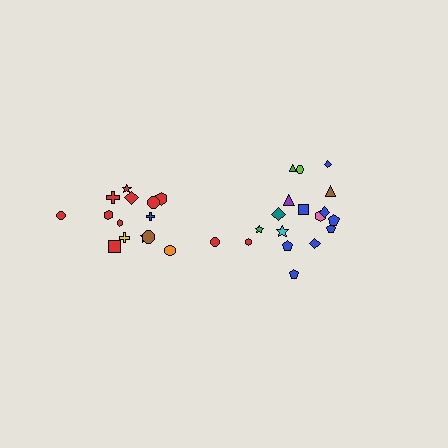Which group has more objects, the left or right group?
The right group.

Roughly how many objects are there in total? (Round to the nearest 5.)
Roughly 35 objects in total.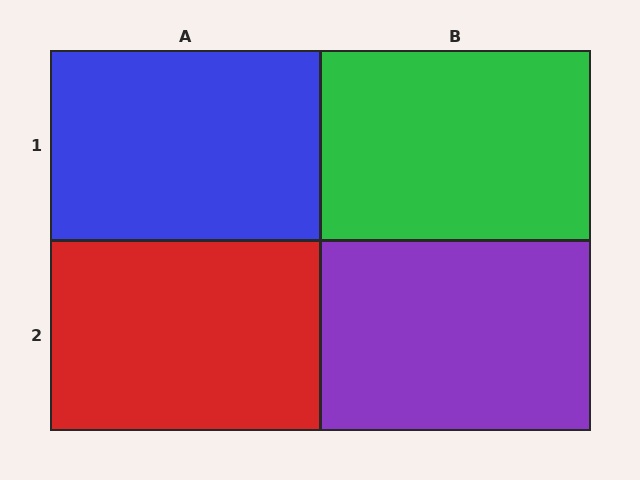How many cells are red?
1 cell is red.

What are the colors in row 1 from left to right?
Blue, green.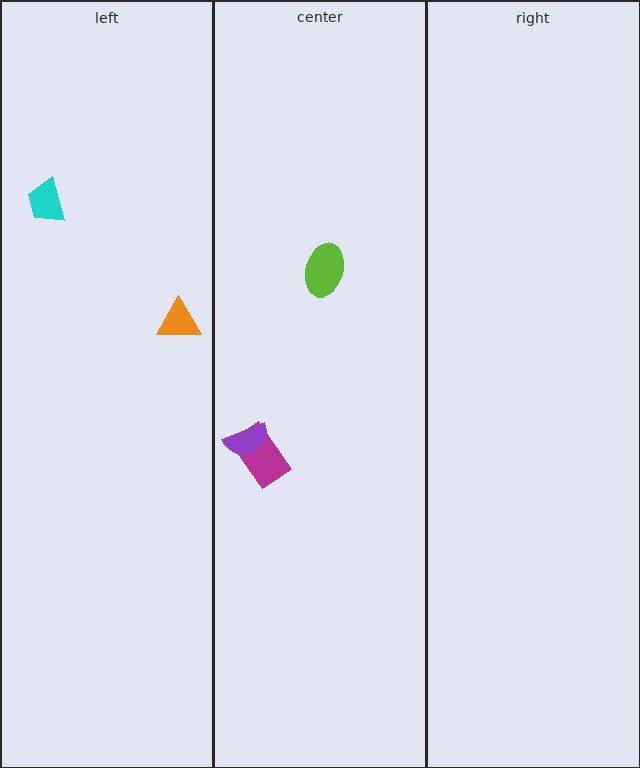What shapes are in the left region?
The cyan trapezoid, the orange triangle.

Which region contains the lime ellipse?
The center region.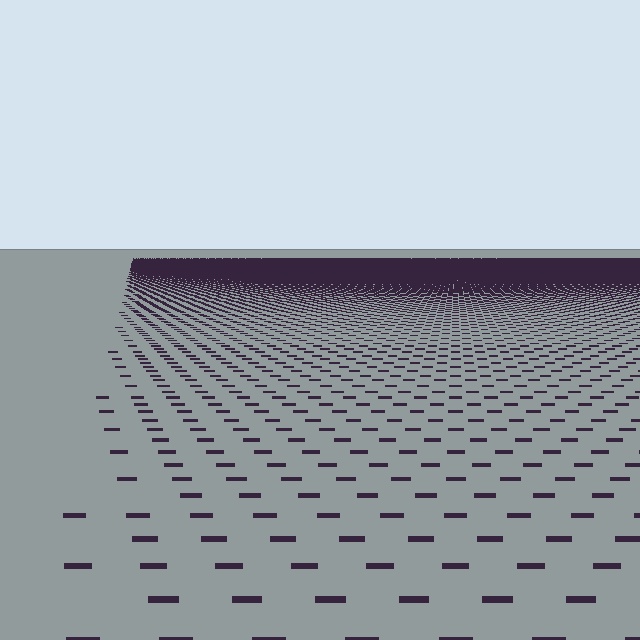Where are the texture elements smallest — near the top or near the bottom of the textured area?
Near the top.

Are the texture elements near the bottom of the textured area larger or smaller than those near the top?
Larger. Near the bottom, elements are closer to the viewer and appear at a bigger on-screen size.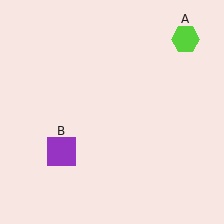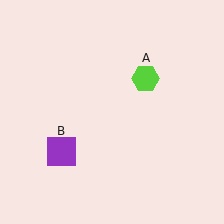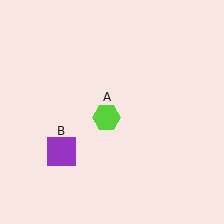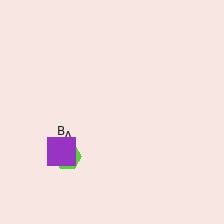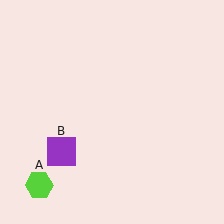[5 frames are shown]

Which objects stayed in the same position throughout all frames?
Purple square (object B) remained stationary.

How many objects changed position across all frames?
1 object changed position: lime hexagon (object A).